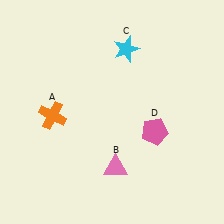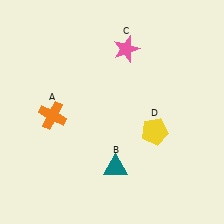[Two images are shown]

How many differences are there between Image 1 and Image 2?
There are 3 differences between the two images.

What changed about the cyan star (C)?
In Image 1, C is cyan. In Image 2, it changed to pink.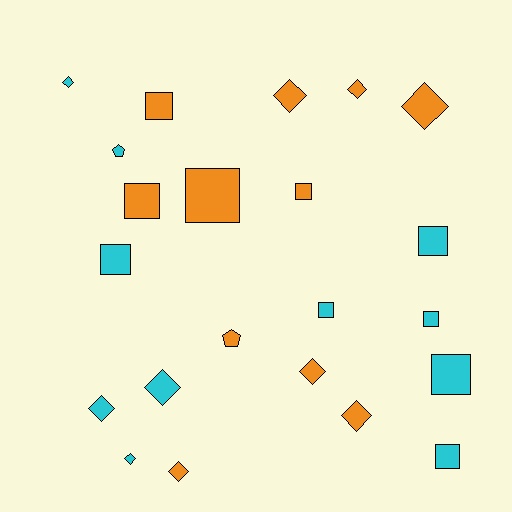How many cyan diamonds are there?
There are 4 cyan diamonds.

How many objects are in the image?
There are 22 objects.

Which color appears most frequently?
Orange, with 11 objects.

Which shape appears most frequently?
Diamond, with 10 objects.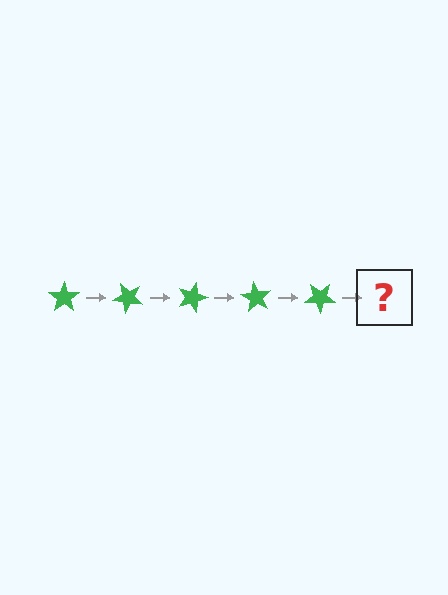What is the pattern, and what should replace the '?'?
The pattern is that the star rotates 45 degrees each step. The '?' should be a green star rotated 225 degrees.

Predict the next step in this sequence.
The next step is a green star rotated 225 degrees.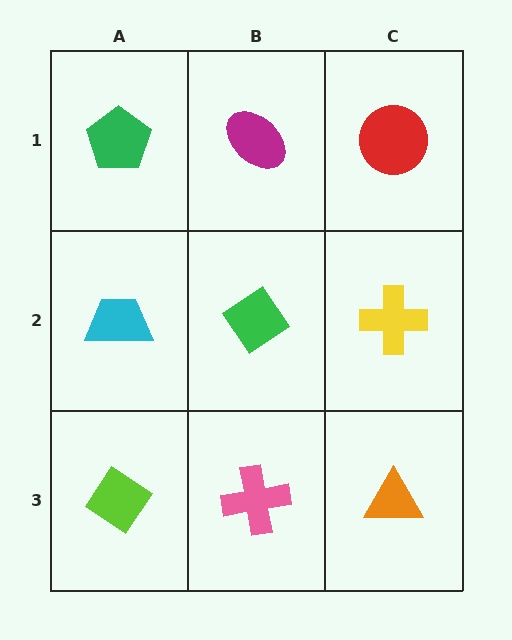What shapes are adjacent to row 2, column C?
A red circle (row 1, column C), an orange triangle (row 3, column C), a green diamond (row 2, column B).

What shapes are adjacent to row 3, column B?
A green diamond (row 2, column B), a lime diamond (row 3, column A), an orange triangle (row 3, column C).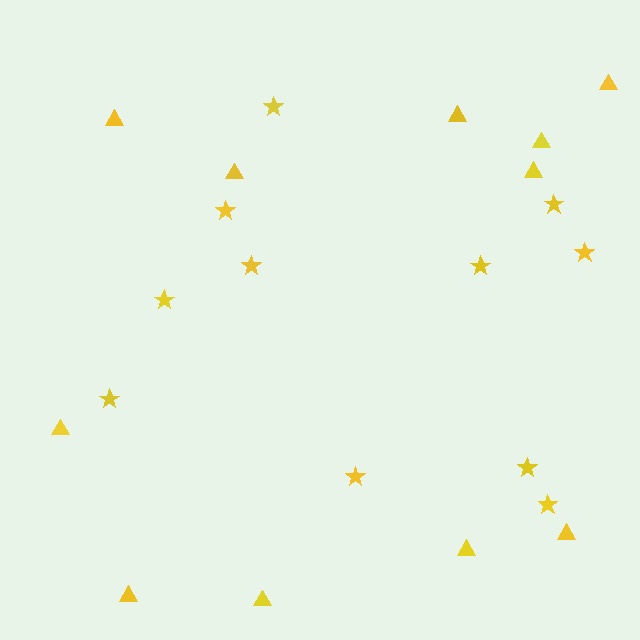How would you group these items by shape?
There are 2 groups: one group of triangles (11) and one group of stars (11).